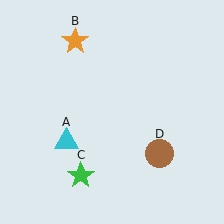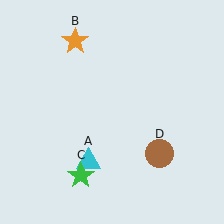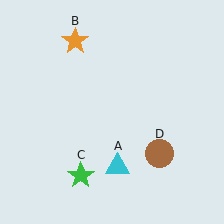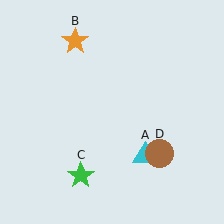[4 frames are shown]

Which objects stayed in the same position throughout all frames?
Orange star (object B) and green star (object C) and brown circle (object D) remained stationary.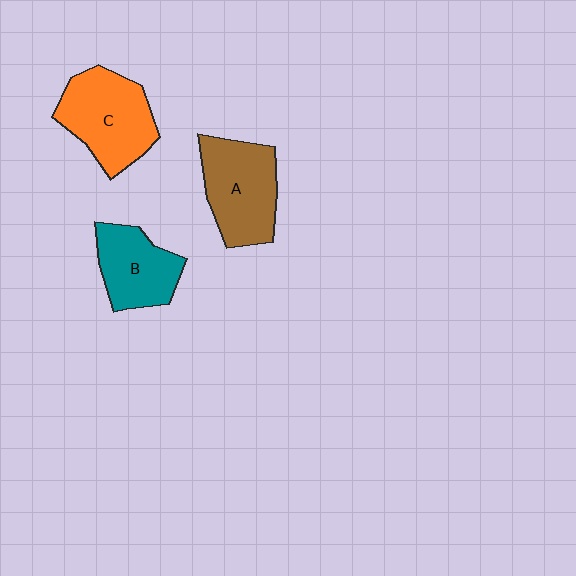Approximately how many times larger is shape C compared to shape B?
Approximately 1.3 times.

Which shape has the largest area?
Shape C (orange).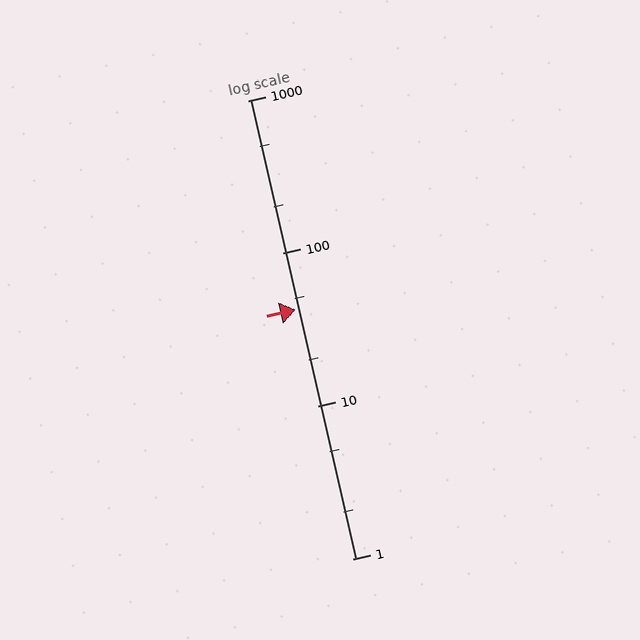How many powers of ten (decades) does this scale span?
The scale spans 3 decades, from 1 to 1000.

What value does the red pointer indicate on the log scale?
The pointer indicates approximately 43.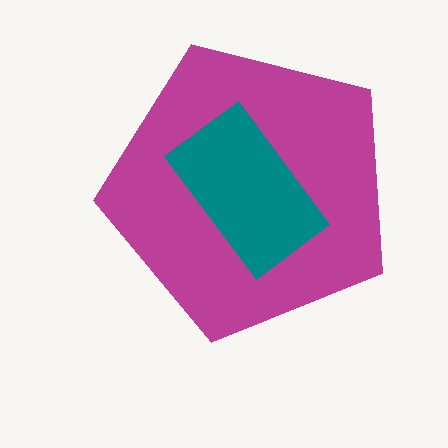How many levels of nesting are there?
2.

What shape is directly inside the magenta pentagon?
The teal rectangle.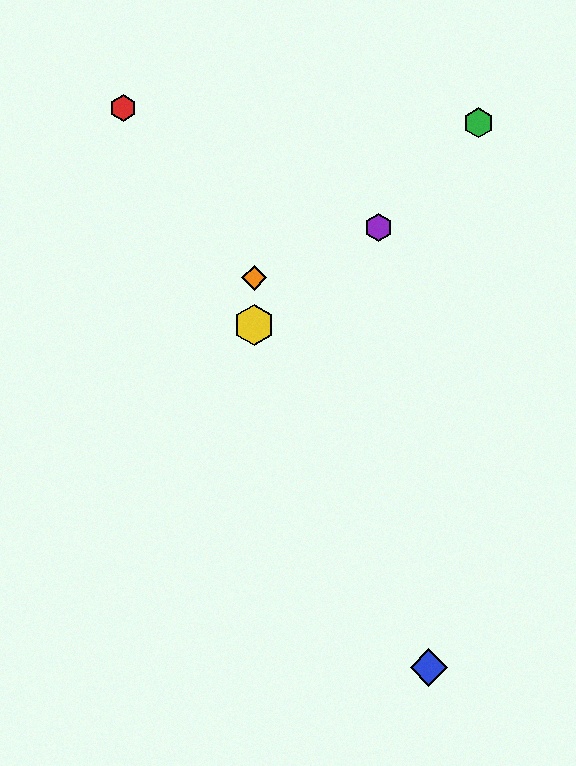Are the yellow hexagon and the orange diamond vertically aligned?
Yes, both are at x≈254.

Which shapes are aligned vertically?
The yellow hexagon, the orange diamond are aligned vertically.